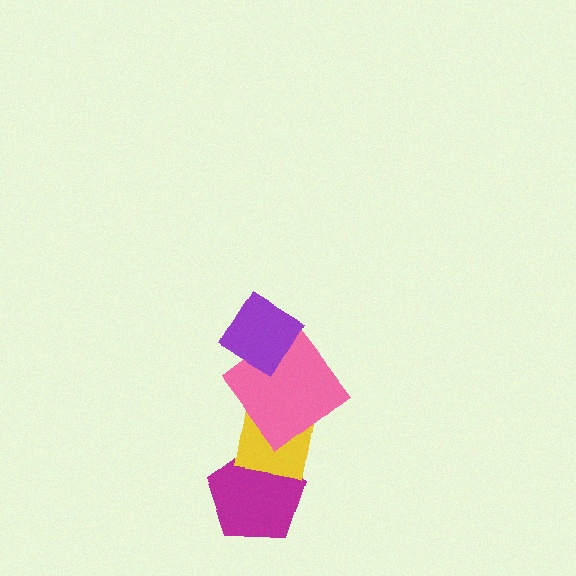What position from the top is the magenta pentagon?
The magenta pentagon is 4th from the top.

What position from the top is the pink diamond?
The pink diamond is 2nd from the top.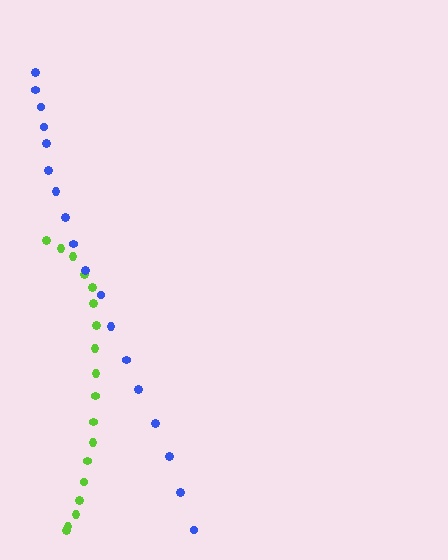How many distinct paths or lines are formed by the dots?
There are 2 distinct paths.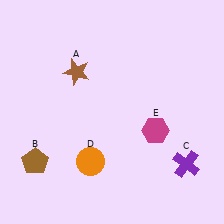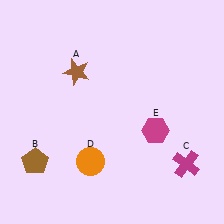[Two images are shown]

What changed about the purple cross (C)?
In Image 1, C is purple. In Image 2, it changed to magenta.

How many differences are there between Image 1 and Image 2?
There is 1 difference between the two images.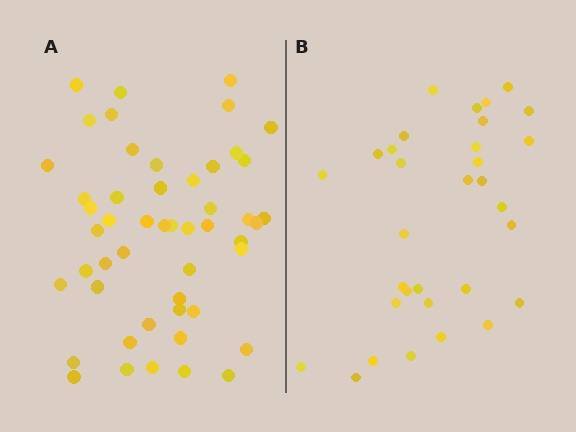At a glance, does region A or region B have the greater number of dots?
Region A (the left region) has more dots.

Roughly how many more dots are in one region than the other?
Region A has approximately 20 more dots than region B.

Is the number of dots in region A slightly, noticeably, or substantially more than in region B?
Region A has substantially more. The ratio is roughly 1.6 to 1.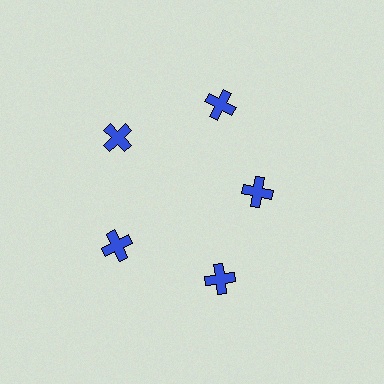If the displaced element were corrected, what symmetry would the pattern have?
It would have 5-fold rotational symmetry — the pattern would map onto itself every 72 degrees.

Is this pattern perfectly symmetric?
No. The 5 blue crosses are arranged in a ring, but one element near the 3 o'clock position is pulled inward toward the center, breaking the 5-fold rotational symmetry.